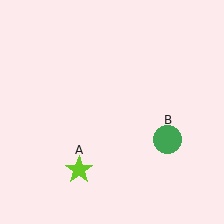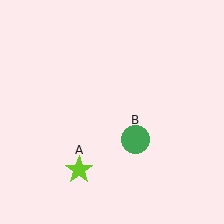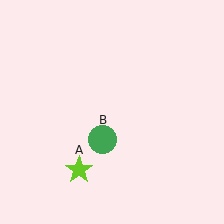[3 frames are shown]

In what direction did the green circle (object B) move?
The green circle (object B) moved left.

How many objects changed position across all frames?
1 object changed position: green circle (object B).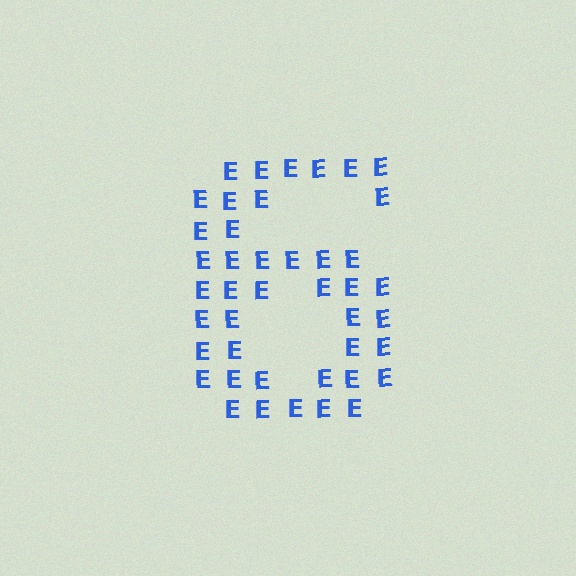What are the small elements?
The small elements are letter E's.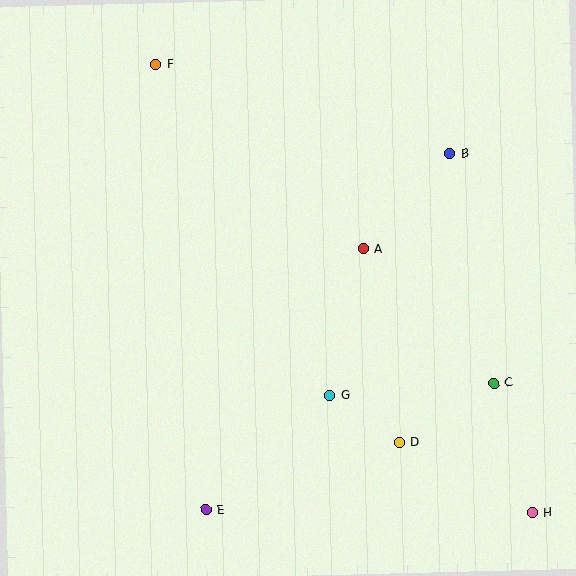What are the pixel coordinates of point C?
Point C is at (494, 383).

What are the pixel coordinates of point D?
Point D is at (399, 442).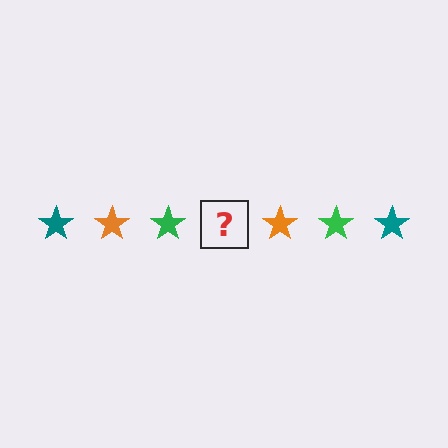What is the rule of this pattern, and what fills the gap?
The rule is that the pattern cycles through teal, orange, green stars. The gap should be filled with a teal star.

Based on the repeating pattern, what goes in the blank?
The blank should be a teal star.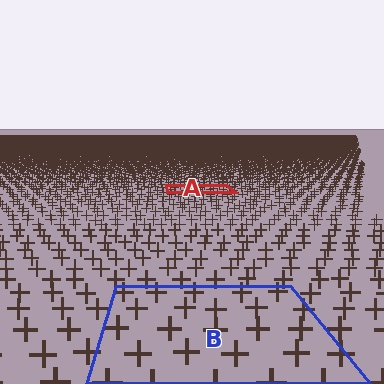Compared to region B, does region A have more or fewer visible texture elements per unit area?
Region A has more texture elements per unit area — they are packed more densely because it is farther away.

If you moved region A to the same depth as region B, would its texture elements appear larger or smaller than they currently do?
They would appear larger. At a closer depth, the same texture elements are projected at a bigger on-screen size.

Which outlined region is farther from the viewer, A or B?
Region A is farther from the viewer — the texture elements inside it appear smaller and more densely packed.